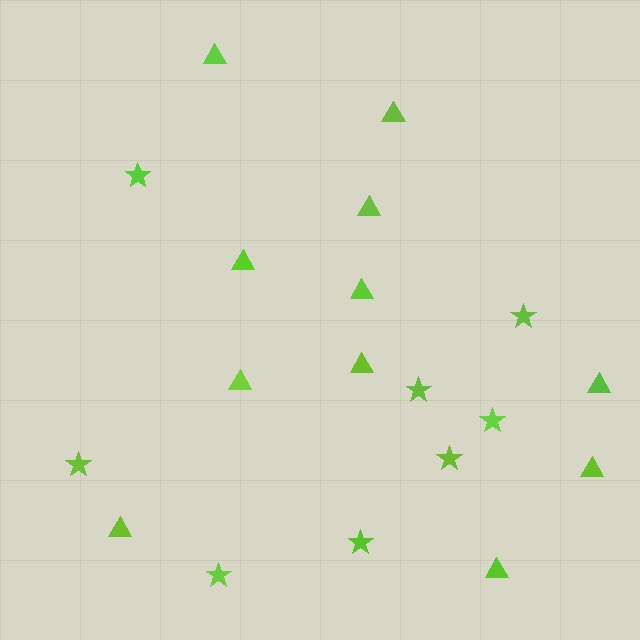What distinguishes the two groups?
There are 2 groups: one group of triangles (11) and one group of stars (8).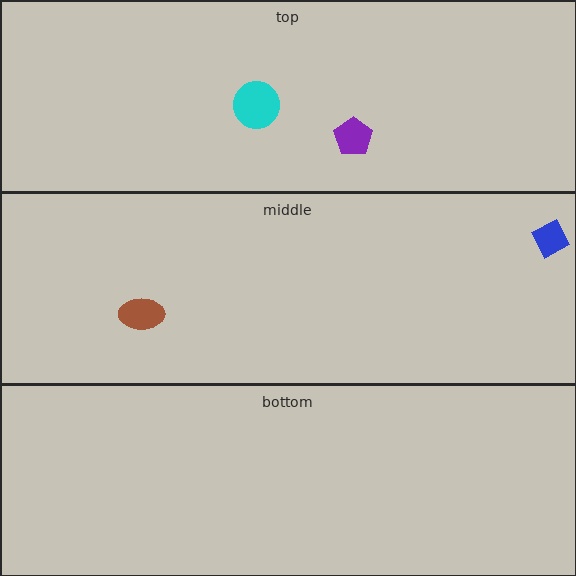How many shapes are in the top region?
2.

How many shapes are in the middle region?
2.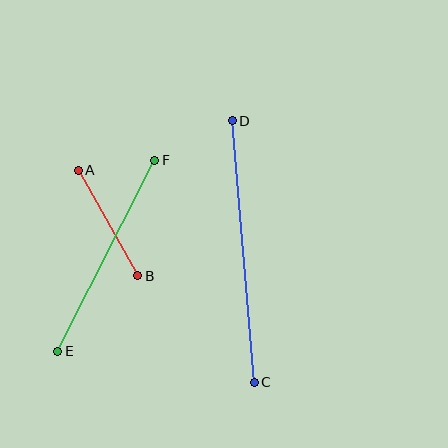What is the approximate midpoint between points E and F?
The midpoint is at approximately (106, 256) pixels.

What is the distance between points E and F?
The distance is approximately 214 pixels.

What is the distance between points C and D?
The distance is approximately 262 pixels.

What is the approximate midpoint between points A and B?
The midpoint is at approximately (108, 223) pixels.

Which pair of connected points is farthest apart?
Points C and D are farthest apart.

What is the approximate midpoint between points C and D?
The midpoint is at approximately (243, 251) pixels.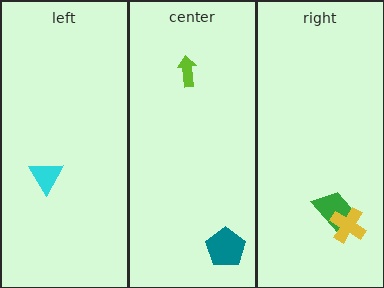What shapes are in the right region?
The green trapezoid, the yellow cross.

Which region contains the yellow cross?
The right region.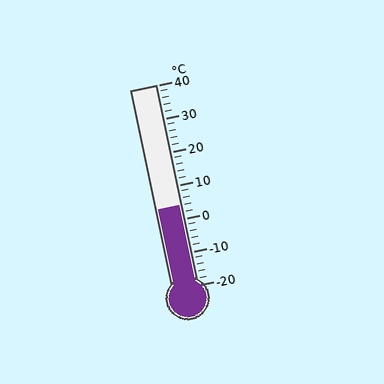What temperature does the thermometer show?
The thermometer shows approximately 4°C.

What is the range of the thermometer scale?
The thermometer scale ranges from -20°C to 40°C.